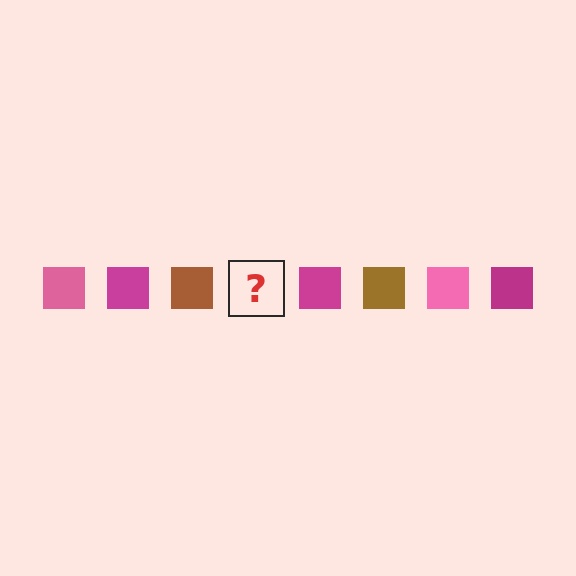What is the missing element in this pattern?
The missing element is a pink square.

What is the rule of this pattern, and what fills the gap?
The rule is that the pattern cycles through pink, magenta, brown squares. The gap should be filled with a pink square.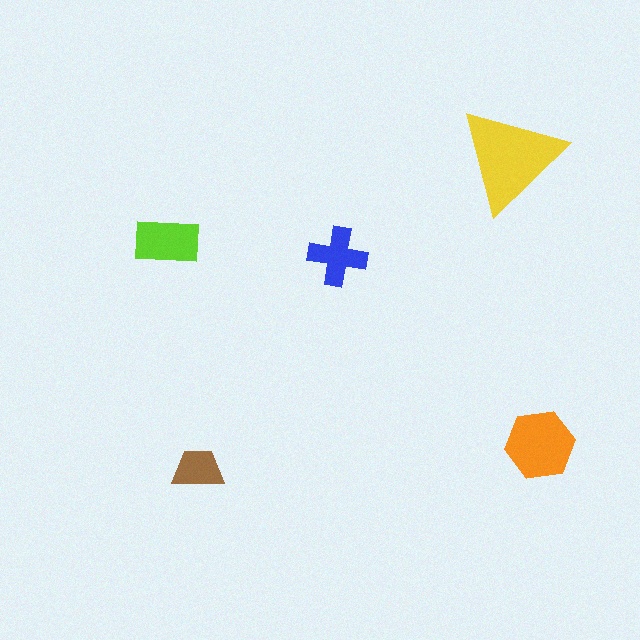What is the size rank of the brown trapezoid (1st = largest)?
5th.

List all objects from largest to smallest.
The yellow triangle, the orange hexagon, the lime rectangle, the blue cross, the brown trapezoid.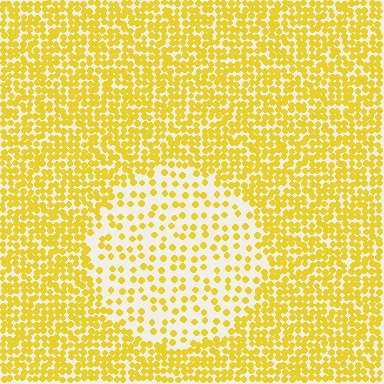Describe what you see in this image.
The image contains small yellow elements arranged at two different densities. A circle-shaped region is visible where the elements are less densely packed than the surrounding area.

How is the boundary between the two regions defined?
The boundary is defined by a change in element density (approximately 2.5x ratio). All elements are the same color, size, and shape.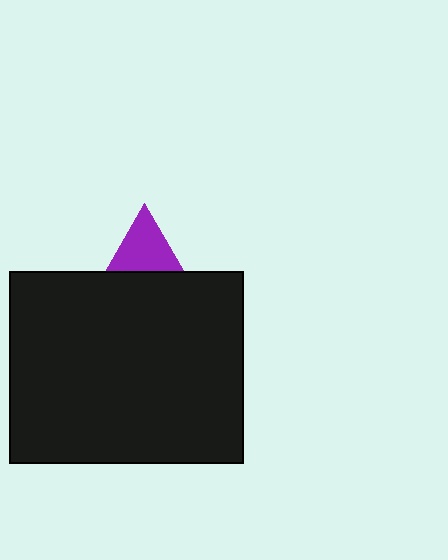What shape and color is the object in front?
The object in front is a black rectangle.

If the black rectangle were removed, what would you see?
You would see the complete purple triangle.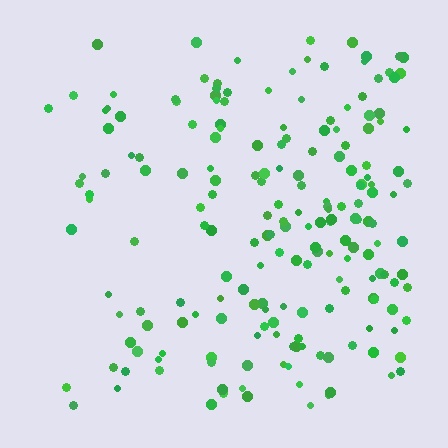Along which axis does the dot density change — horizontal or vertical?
Horizontal.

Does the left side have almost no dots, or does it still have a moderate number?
Still a moderate number, just noticeably fewer than the right.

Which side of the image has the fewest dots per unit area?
The left.